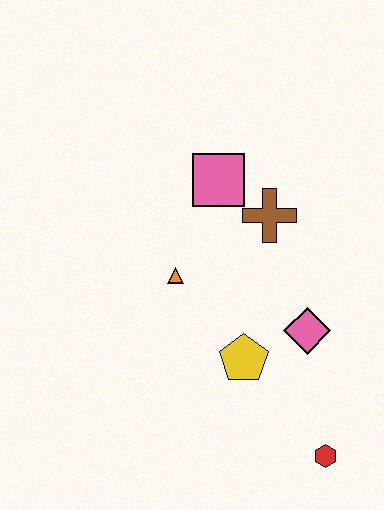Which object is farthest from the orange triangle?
The red hexagon is farthest from the orange triangle.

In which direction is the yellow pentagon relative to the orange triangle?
The yellow pentagon is below the orange triangle.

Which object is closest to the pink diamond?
The yellow pentagon is closest to the pink diamond.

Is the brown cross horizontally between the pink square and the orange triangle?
No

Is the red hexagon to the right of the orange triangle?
Yes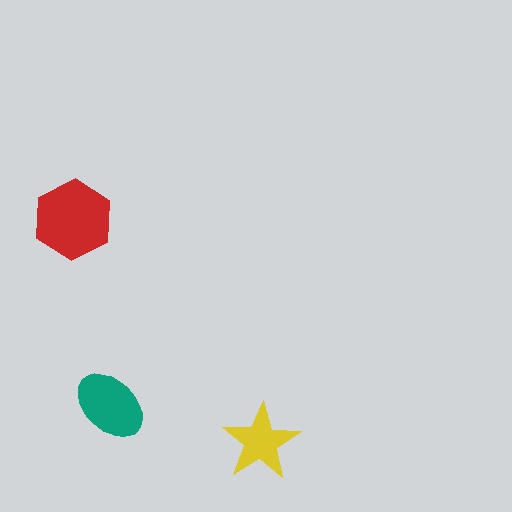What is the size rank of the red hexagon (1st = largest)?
1st.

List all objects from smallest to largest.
The yellow star, the teal ellipse, the red hexagon.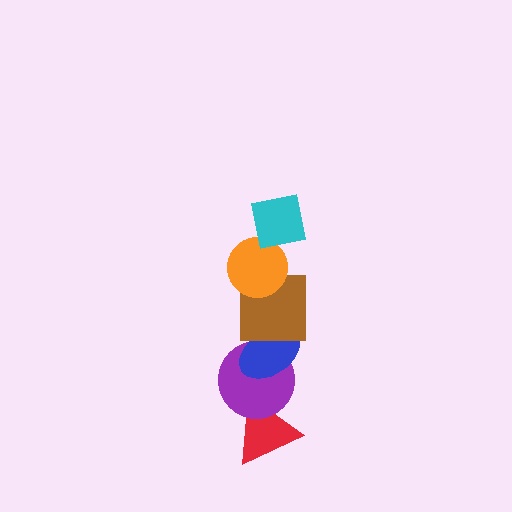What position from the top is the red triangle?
The red triangle is 6th from the top.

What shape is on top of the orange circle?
The cyan square is on top of the orange circle.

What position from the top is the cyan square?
The cyan square is 1st from the top.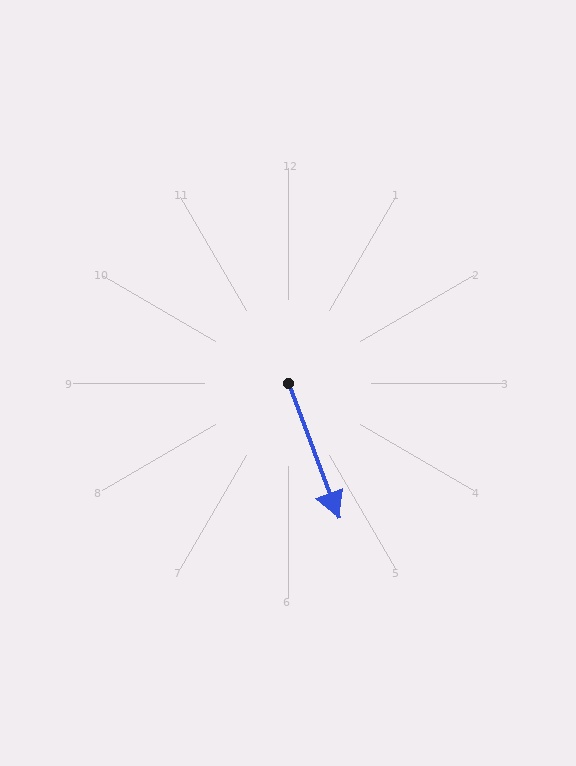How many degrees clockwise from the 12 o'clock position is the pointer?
Approximately 159 degrees.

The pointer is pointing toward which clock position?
Roughly 5 o'clock.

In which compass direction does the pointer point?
South.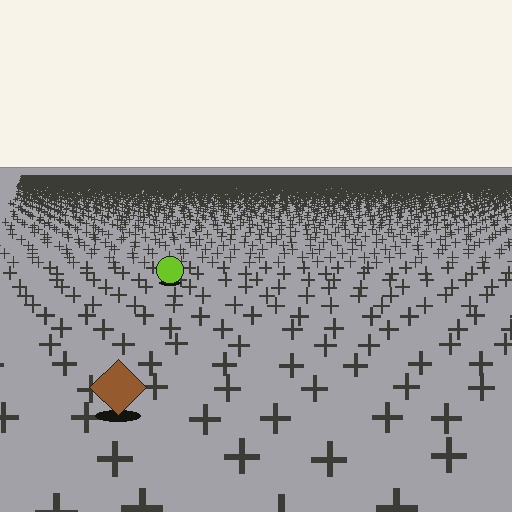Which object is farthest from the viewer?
The lime circle is farthest from the viewer. It appears smaller and the ground texture around it is denser.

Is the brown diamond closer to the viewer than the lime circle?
Yes. The brown diamond is closer — you can tell from the texture gradient: the ground texture is coarser near it.